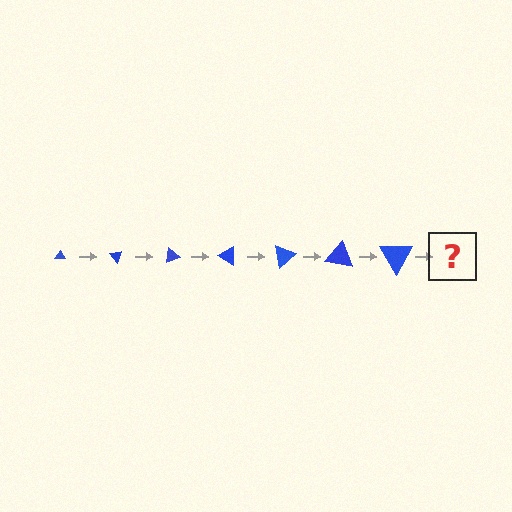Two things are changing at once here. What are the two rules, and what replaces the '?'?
The two rules are that the triangle grows larger each step and it rotates 50 degrees each step. The '?' should be a triangle, larger than the previous one and rotated 350 degrees from the start.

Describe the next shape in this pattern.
It should be a triangle, larger than the previous one and rotated 350 degrees from the start.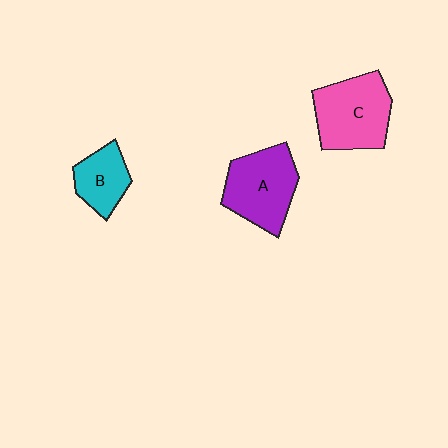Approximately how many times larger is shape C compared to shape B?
Approximately 1.7 times.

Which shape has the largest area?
Shape C (pink).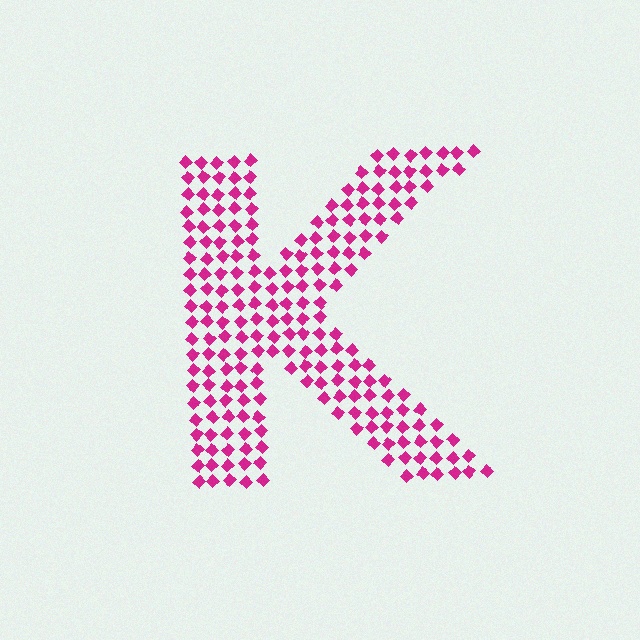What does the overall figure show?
The overall figure shows the letter K.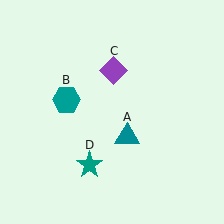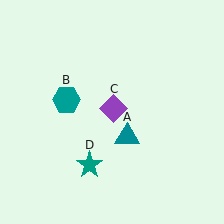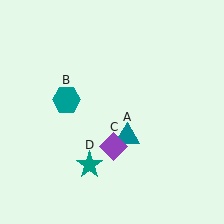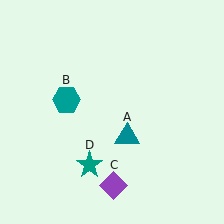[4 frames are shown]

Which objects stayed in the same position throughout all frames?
Teal triangle (object A) and teal hexagon (object B) and teal star (object D) remained stationary.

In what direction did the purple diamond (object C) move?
The purple diamond (object C) moved down.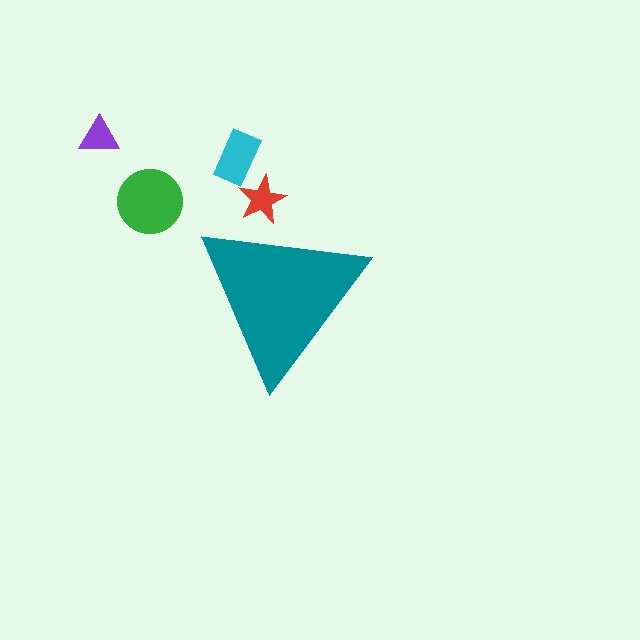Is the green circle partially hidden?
No, the green circle is fully visible.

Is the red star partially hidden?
Yes, the red star is partially hidden behind the teal triangle.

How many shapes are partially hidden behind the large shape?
1 shape is partially hidden.